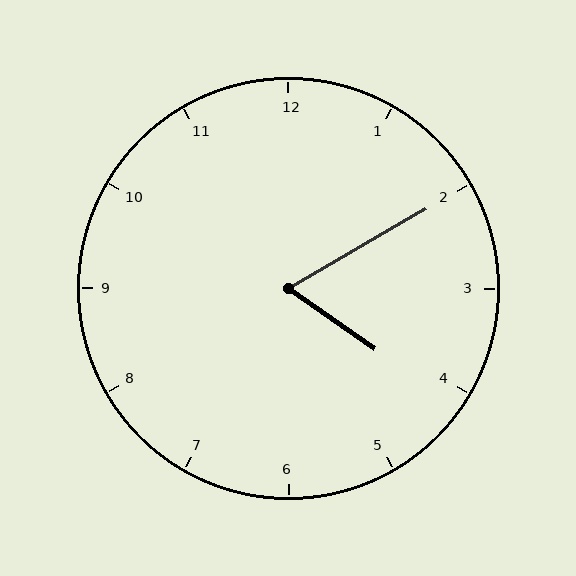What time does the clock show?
4:10.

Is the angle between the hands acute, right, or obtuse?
It is acute.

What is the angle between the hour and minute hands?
Approximately 65 degrees.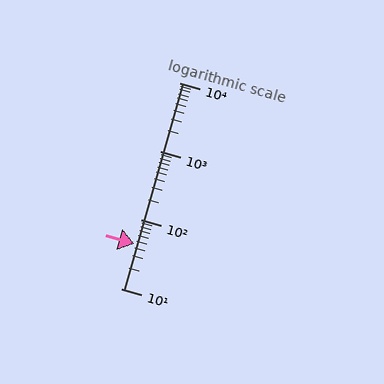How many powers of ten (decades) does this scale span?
The scale spans 3 decades, from 10 to 10000.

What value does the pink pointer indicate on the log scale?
The pointer indicates approximately 45.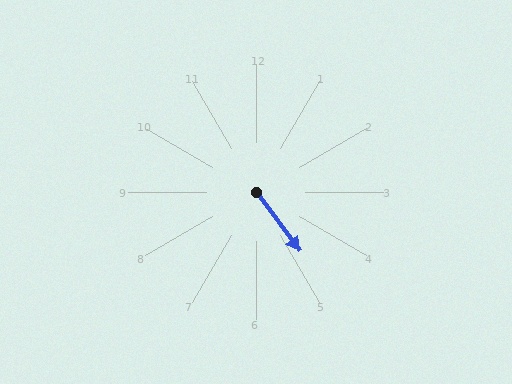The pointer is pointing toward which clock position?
Roughly 5 o'clock.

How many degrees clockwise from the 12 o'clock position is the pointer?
Approximately 143 degrees.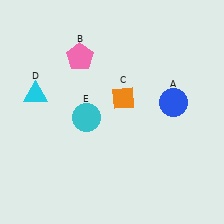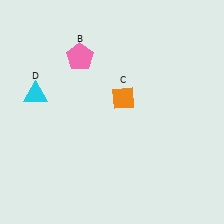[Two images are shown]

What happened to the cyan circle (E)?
The cyan circle (E) was removed in Image 2. It was in the bottom-left area of Image 1.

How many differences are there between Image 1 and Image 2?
There are 2 differences between the two images.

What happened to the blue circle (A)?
The blue circle (A) was removed in Image 2. It was in the top-right area of Image 1.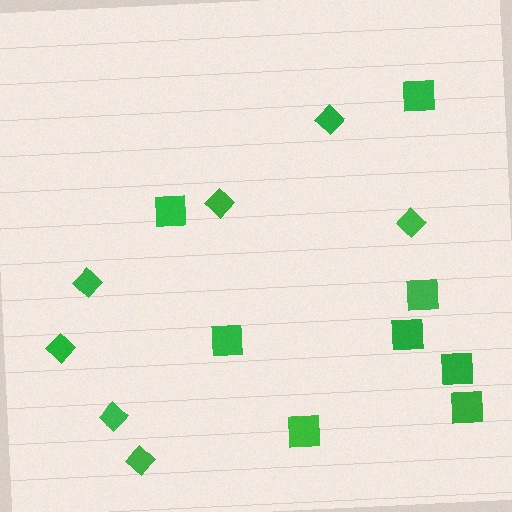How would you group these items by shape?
There are 2 groups: one group of diamonds (7) and one group of squares (8).